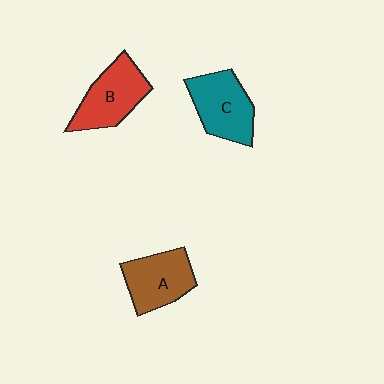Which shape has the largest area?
Shape C (teal).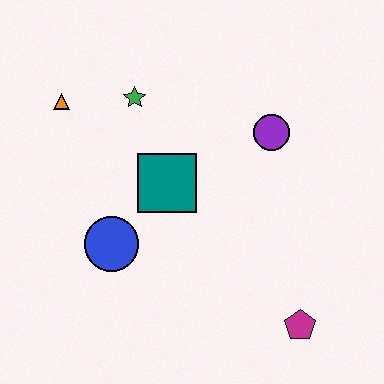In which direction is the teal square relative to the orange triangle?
The teal square is to the right of the orange triangle.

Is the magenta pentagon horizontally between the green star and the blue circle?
No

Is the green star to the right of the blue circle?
Yes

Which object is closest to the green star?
The orange triangle is closest to the green star.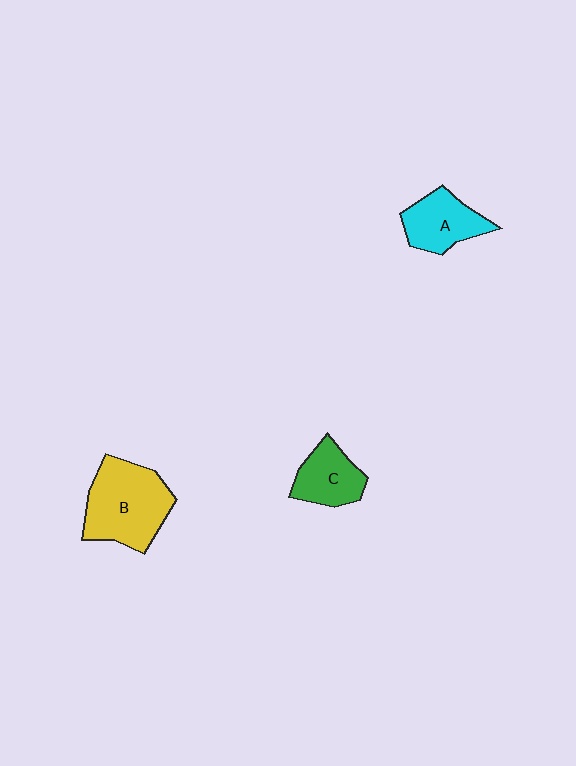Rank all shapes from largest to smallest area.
From largest to smallest: B (yellow), A (cyan), C (green).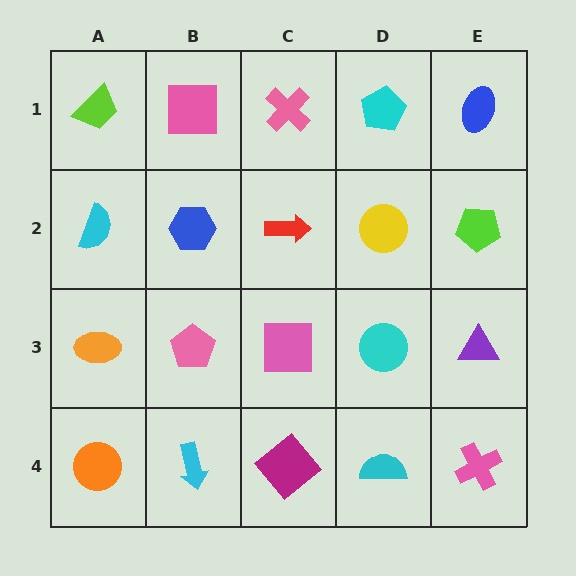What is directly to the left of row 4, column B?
An orange circle.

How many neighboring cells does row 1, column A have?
2.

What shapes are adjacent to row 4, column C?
A pink square (row 3, column C), a cyan arrow (row 4, column B), a cyan semicircle (row 4, column D).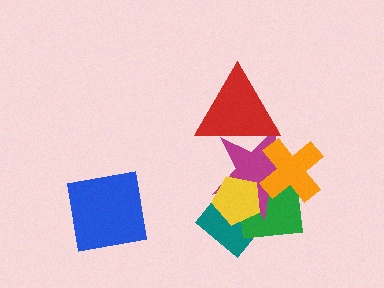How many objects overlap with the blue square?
0 objects overlap with the blue square.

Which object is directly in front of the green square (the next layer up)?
The magenta star is directly in front of the green square.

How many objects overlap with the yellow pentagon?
3 objects overlap with the yellow pentagon.